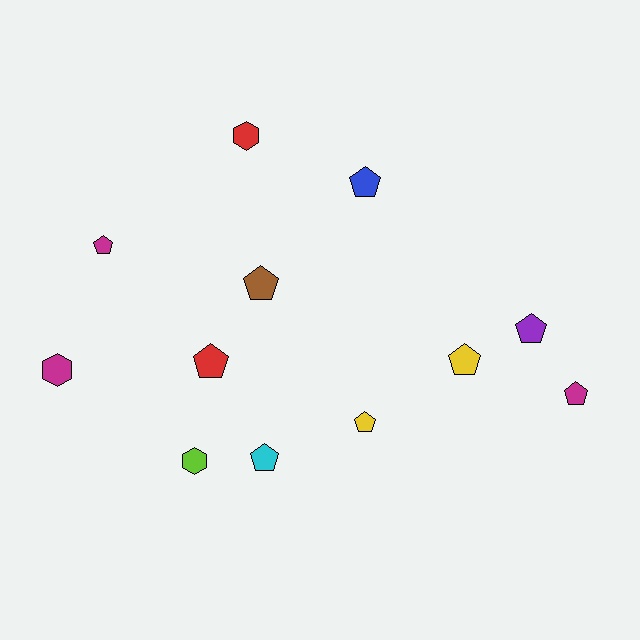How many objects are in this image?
There are 12 objects.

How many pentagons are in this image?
There are 9 pentagons.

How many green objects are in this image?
There are no green objects.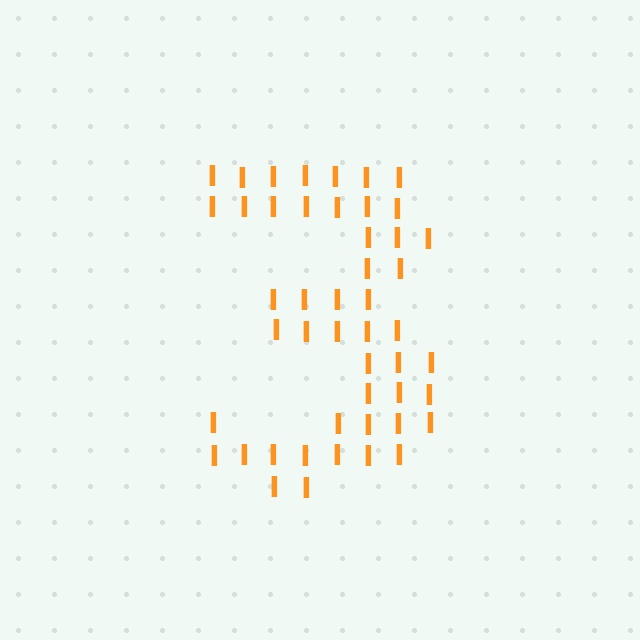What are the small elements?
The small elements are letter I's.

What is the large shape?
The large shape is the digit 3.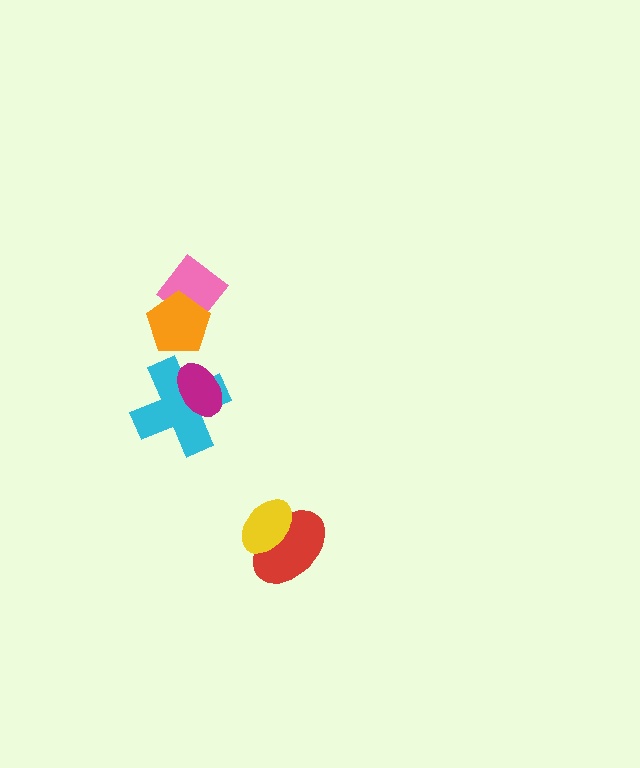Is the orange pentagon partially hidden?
No, no other shape covers it.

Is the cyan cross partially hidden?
Yes, it is partially covered by another shape.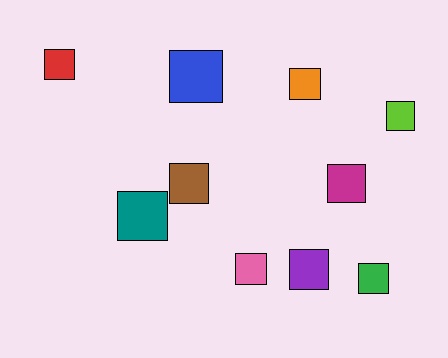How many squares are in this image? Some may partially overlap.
There are 10 squares.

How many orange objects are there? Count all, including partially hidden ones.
There is 1 orange object.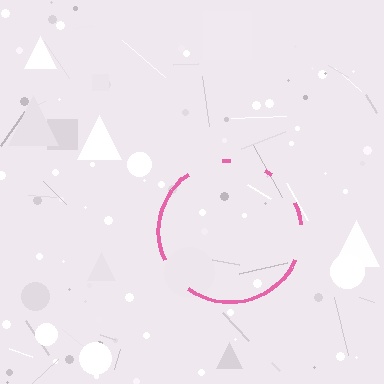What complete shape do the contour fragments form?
The contour fragments form a circle.